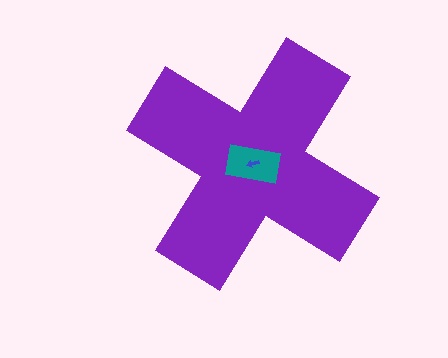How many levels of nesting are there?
3.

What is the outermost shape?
The purple cross.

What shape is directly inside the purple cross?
The teal rectangle.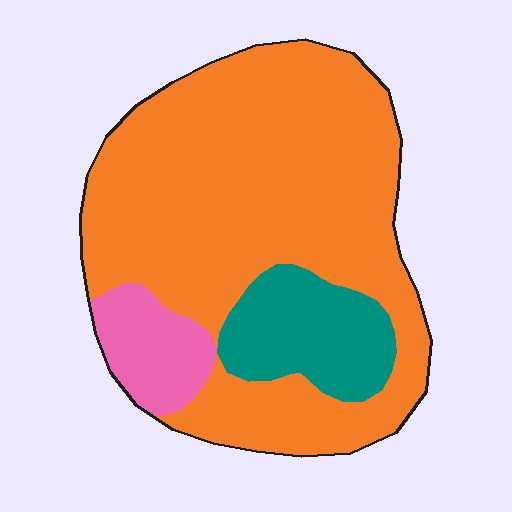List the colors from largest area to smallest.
From largest to smallest: orange, teal, pink.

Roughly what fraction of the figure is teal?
Teal covers around 15% of the figure.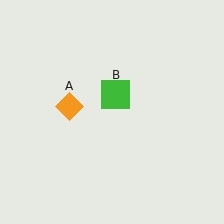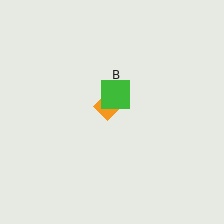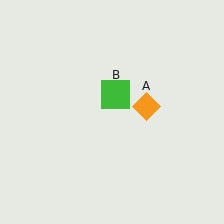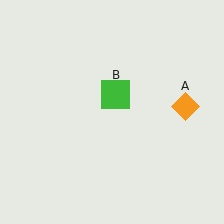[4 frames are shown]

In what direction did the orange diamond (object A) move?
The orange diamond (object A) moved right.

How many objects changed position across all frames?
1 object changed position: orange diamond (object A).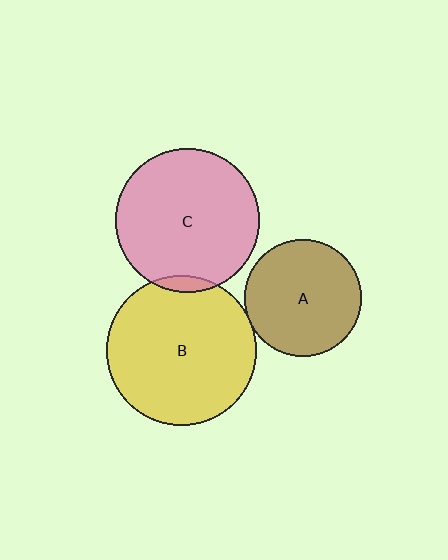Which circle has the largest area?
Circle B (yellow).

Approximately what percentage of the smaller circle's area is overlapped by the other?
Approximately 5%.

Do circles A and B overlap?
Yes.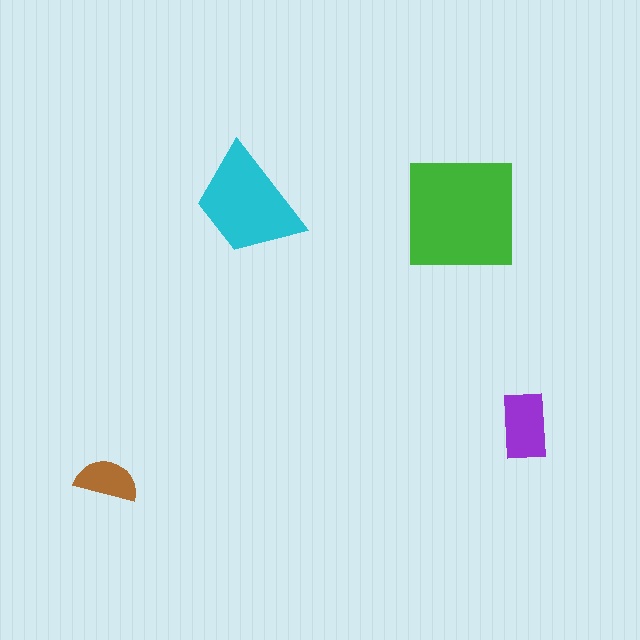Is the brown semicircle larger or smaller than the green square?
Smaller.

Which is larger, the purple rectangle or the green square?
The green square.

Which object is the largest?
The green square.